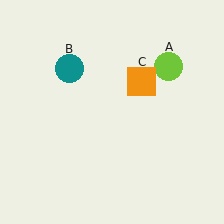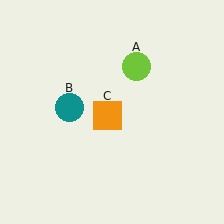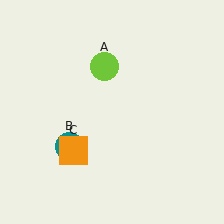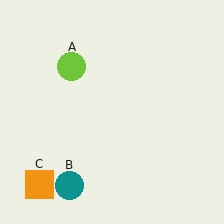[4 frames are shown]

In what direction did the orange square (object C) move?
The orange square (object C) moved down and to the left.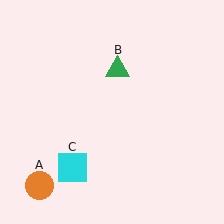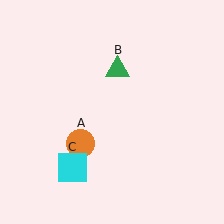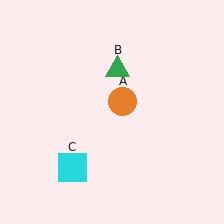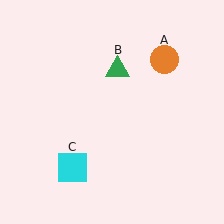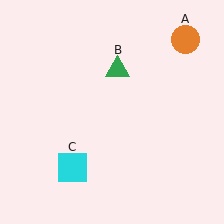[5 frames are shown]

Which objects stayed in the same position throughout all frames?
Green triangle (object B) and cyan square (object C) remained stationary.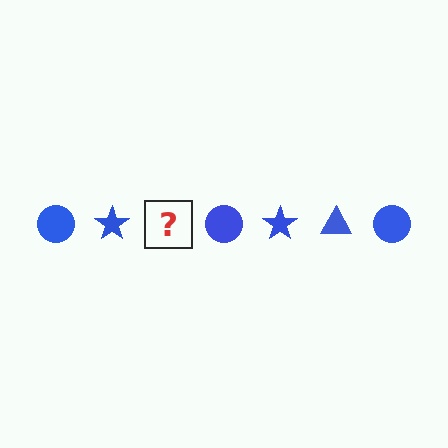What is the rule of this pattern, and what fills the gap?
The rule is that the pattern cycles through circle, star, triangle shapes in blue. The gap should be filled with a blue triangle.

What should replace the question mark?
The question mark should be replaced with a blue triangle.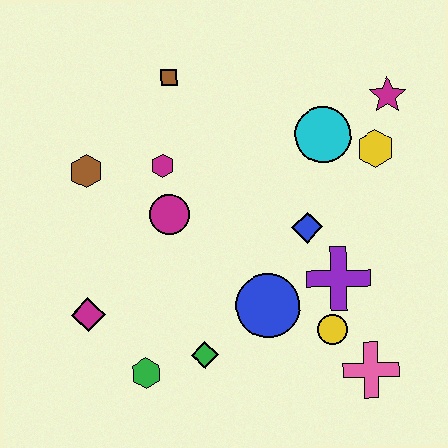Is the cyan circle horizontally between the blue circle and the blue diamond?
No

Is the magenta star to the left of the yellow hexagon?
No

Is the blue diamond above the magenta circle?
No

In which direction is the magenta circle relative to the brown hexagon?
The magenta circle is to the right of the brown hexagon.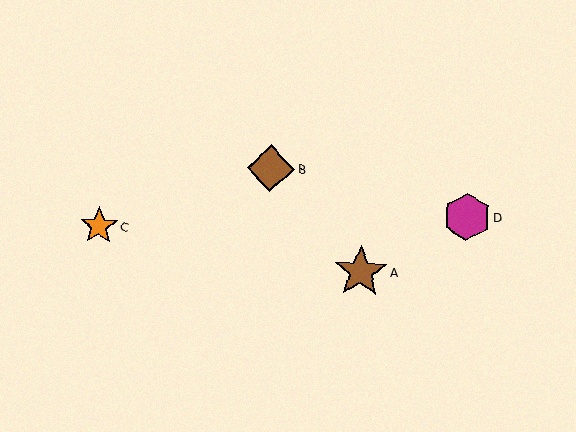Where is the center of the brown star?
The center of the brown star is at (360, 272).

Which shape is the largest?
The brown star (labeled A) is the largest.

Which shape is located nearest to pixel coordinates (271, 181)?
The brown diamond (labeled B) at (271, 169) is nearest to that location.